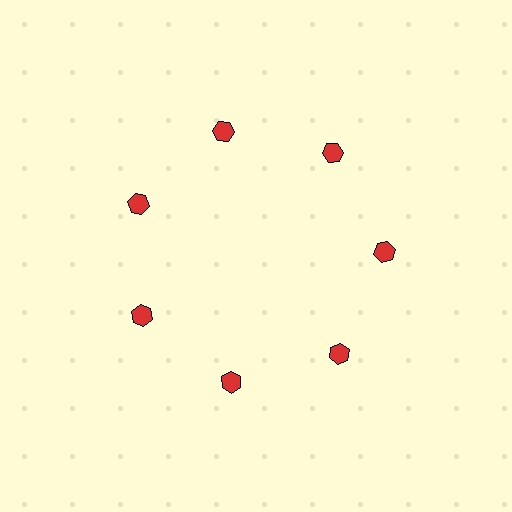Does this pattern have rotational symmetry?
Yes, this pattern has 7-fold rotational symmetry. It looks the same after rotating 51 degrees around the center.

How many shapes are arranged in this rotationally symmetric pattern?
There are 7 shapes, arranged in 7 groups of 1.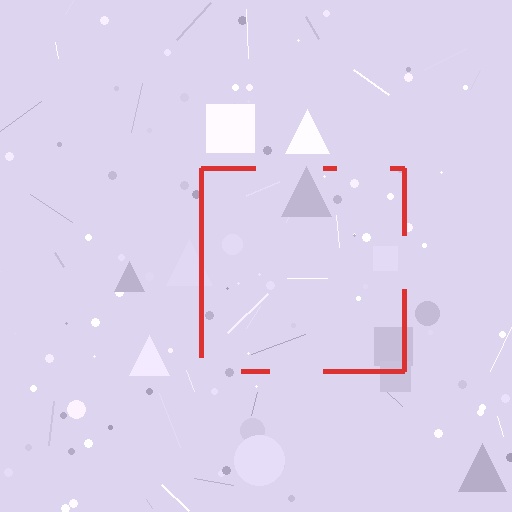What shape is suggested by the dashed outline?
The dashed outline suggests a square.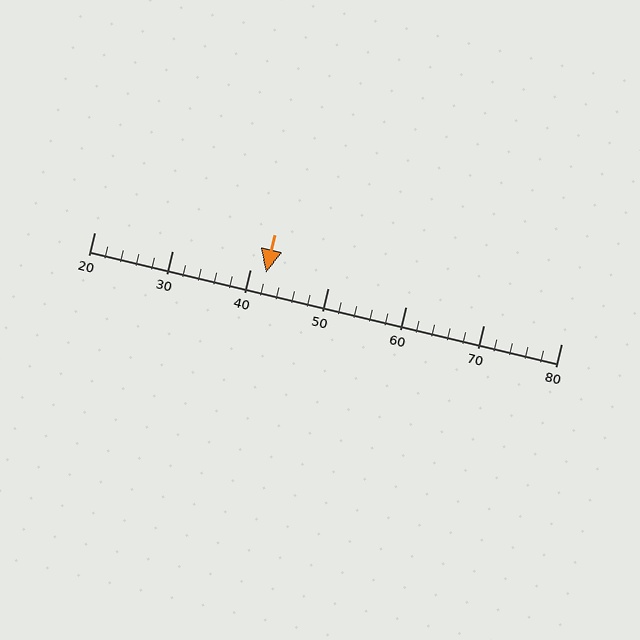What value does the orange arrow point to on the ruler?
The orange arrow points to approximately 42.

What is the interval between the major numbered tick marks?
The major tick marks are spaced 10 units apart.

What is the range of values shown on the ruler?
The ruler shows values from 20 to 80.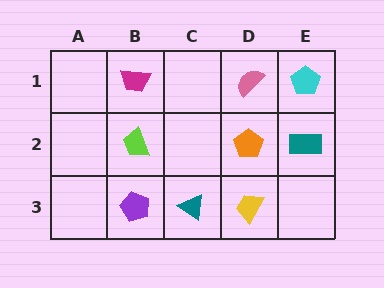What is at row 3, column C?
A teal triangle.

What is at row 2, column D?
An orange pentagon.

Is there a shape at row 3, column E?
No, that cell is empty.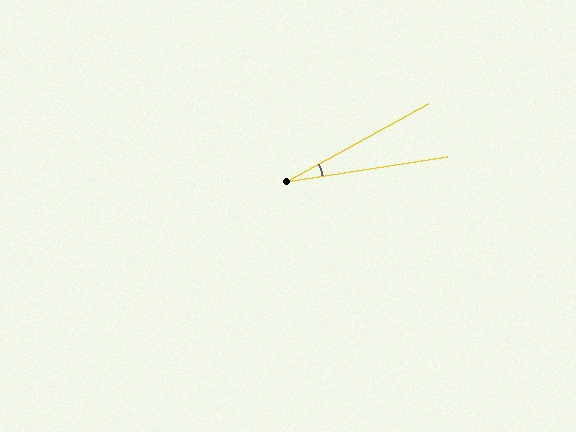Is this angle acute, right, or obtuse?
It is acute.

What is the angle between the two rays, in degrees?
Approximately 20 degrees.